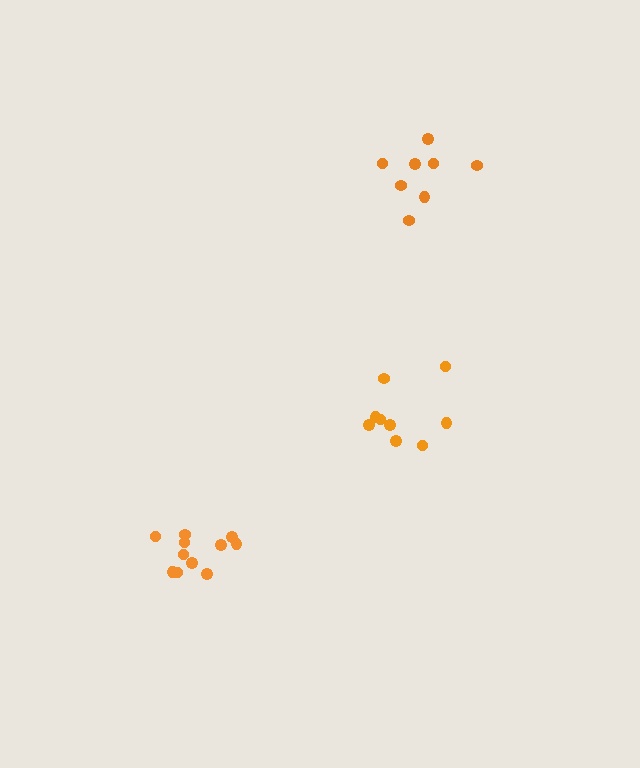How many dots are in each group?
Group 1: 8 dots, Group 2: 11 dots, Group 3: 9 dots (28 total).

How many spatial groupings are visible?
There are 3 spatial groupings.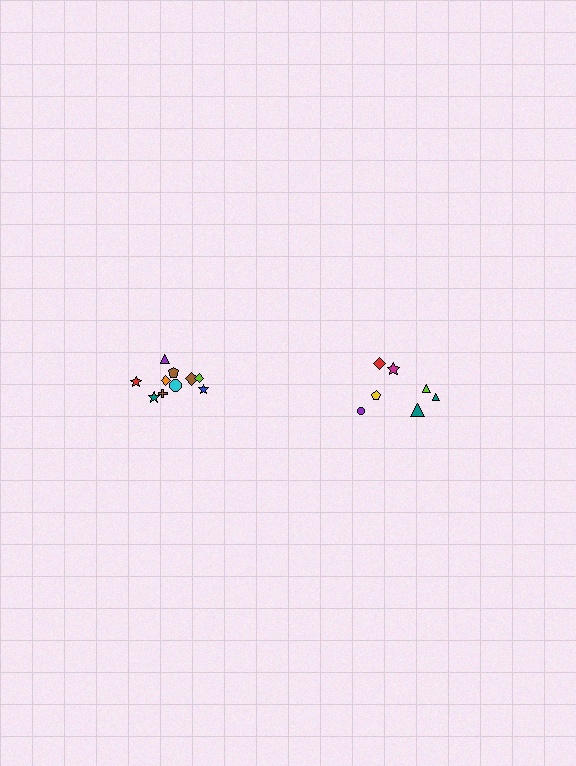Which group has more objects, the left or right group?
The left group.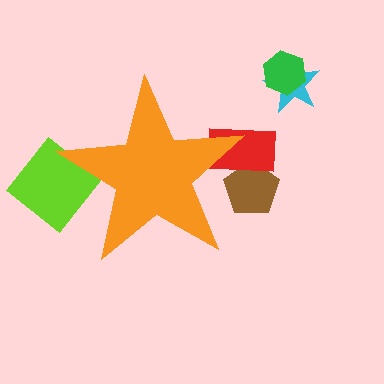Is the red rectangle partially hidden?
Yes, the red rectangle is partially hidden behind the orange star.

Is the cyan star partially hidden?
No, the cyan star is fully visible.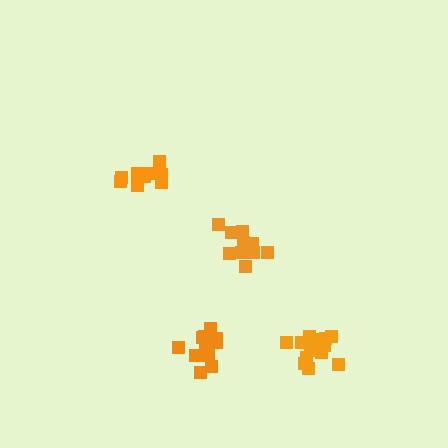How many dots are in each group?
Group 1: 12 dots, Group 2: 16 dots, Group 3: 14 dots, Group 4: 11 dots (53 total).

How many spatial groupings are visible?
There are 4 spatial groupings.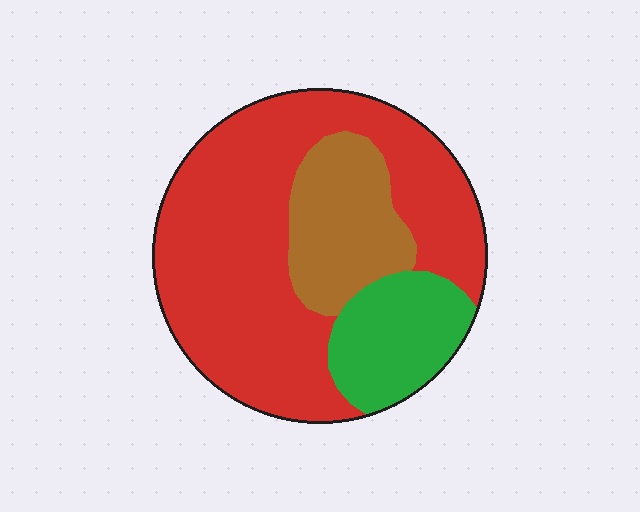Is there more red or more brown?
Red.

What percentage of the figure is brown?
Brown covers 19% of the figure.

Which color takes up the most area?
Red, at roughly 65%.